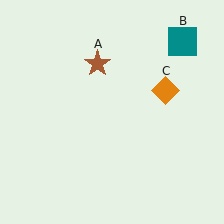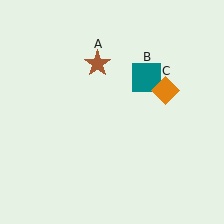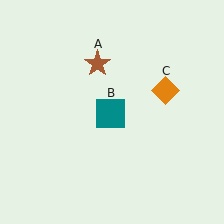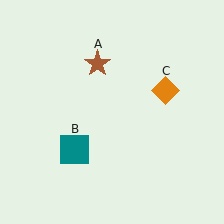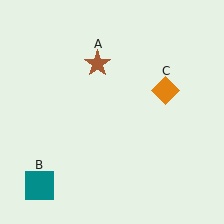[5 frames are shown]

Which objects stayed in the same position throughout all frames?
Brown star (object A) and orange diamond (object C) remained stationary.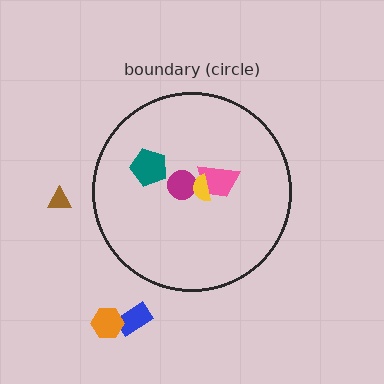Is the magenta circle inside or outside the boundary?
Inside.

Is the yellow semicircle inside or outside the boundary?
Inside.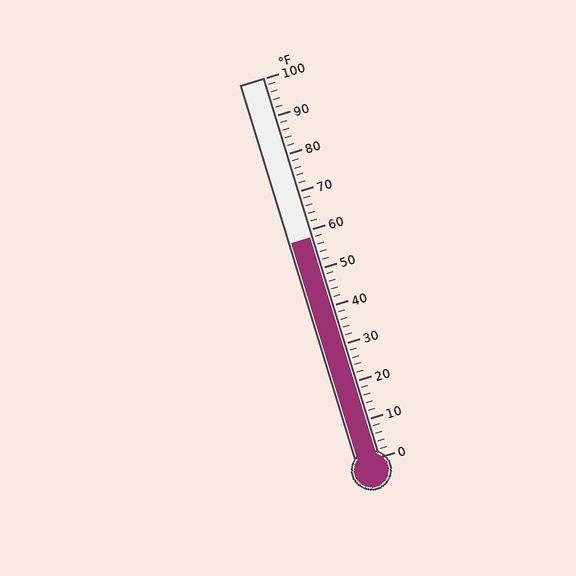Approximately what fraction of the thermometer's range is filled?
The thermometer is filled to approximately 60% of its range.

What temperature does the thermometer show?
The thermometer shows approximately 58°F.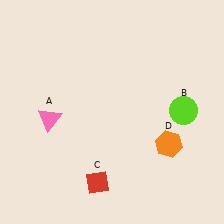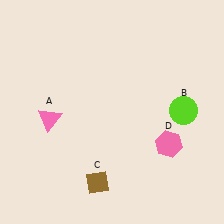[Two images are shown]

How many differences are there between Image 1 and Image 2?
There are 2 differences between the two images.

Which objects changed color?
C changed from red to brown. D changed from orange to pink.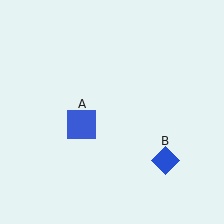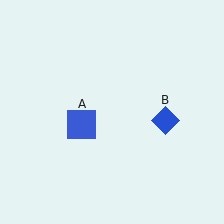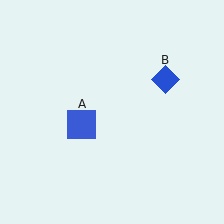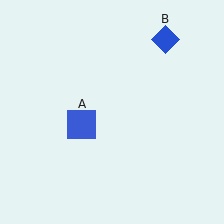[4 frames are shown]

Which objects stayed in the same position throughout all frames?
Blue square (object A) remained stationary.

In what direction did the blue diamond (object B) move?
The blue diamond (object B) moved up.